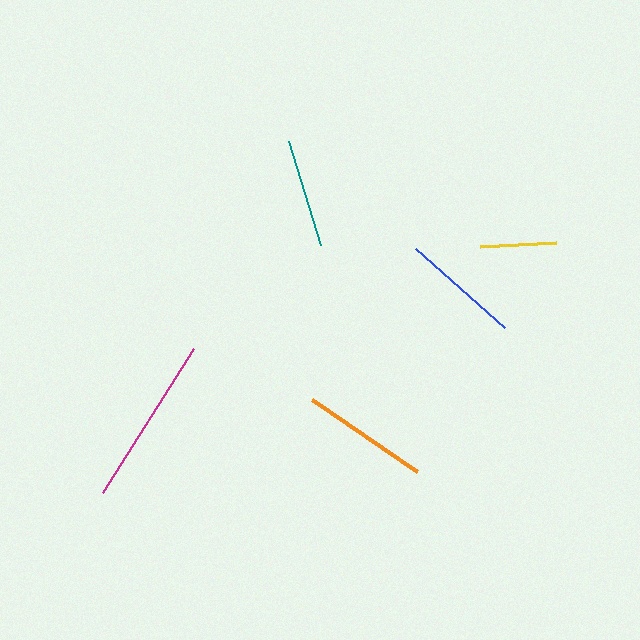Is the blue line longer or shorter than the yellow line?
The blue line is longer than the yellow line.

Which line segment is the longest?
The magenta line is the longest at approximately 171 pixels.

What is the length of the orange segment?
The orange segment is approximately 127 pixels long.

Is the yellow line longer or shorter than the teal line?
The teal line is longer than the yellow line.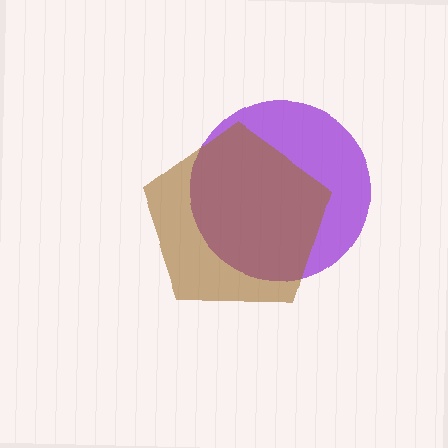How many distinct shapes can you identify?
There are 2 distinct shapes: a purple circle, a brown pentagon.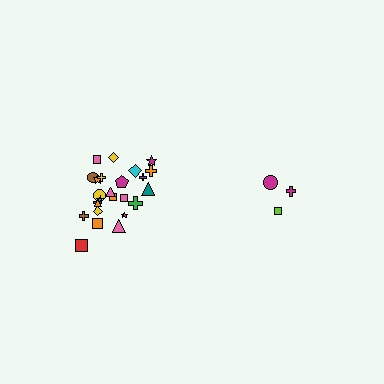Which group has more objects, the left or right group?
The left group.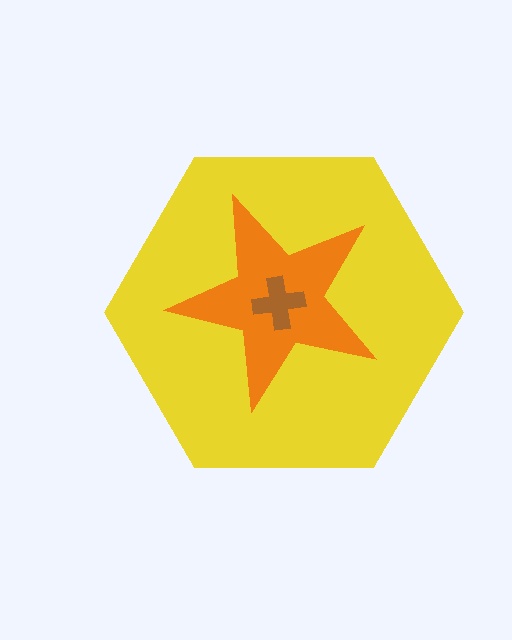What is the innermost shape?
The brown cross.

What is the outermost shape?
The yellow hexagon.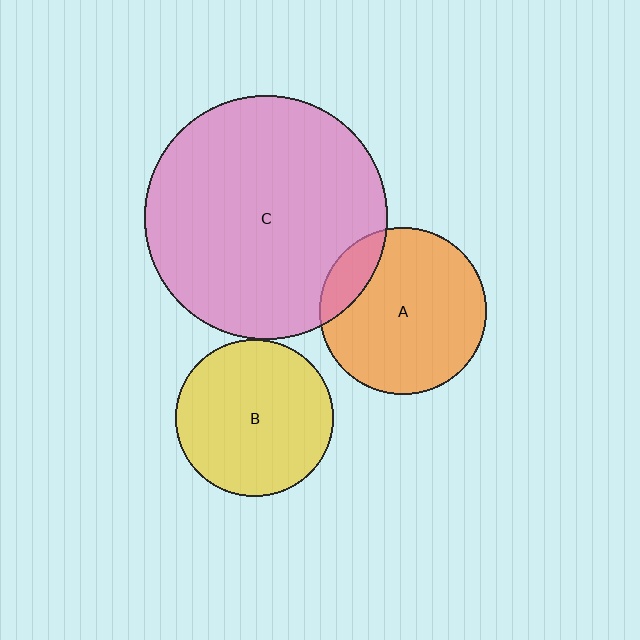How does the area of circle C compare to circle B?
Approximately 2.4 times.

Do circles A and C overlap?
Yes.